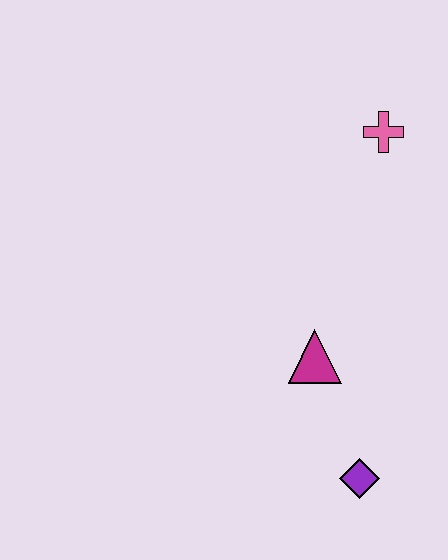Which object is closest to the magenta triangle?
The purple diamond is closest to the magenta triangle.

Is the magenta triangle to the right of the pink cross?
No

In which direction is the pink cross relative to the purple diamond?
The pink cross is above the purple diamond.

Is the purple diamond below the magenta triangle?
Yes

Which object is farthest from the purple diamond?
The pink cross is farthest from the purple diamond.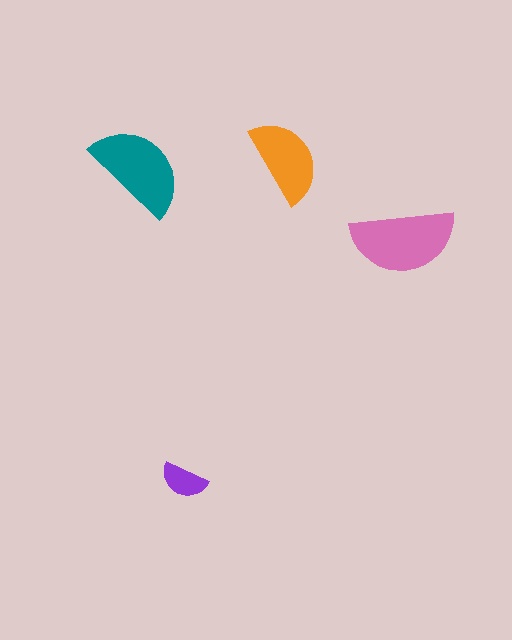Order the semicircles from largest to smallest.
the pink one, the teal one, the orange one, the purple one.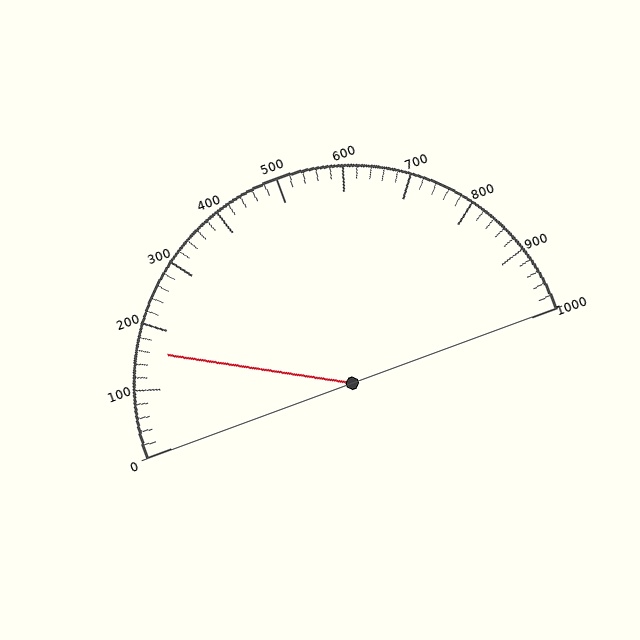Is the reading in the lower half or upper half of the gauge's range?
The reading is in the lower half of the range (0 to 1000).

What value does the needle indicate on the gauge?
The needle indicates approximately 160.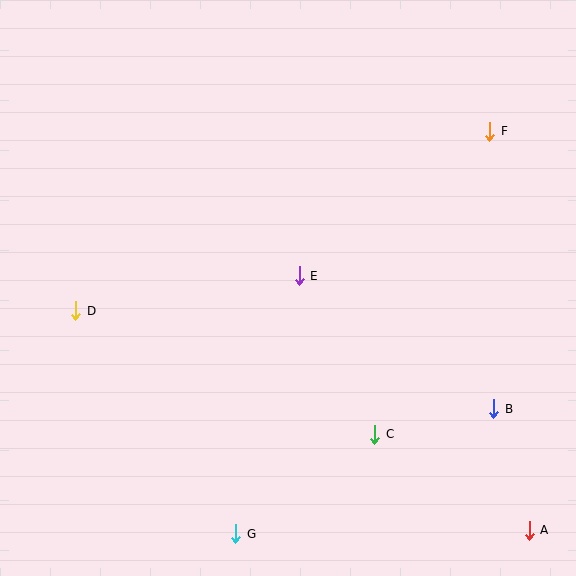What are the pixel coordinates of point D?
Point D is at (76, 311).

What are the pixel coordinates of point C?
Point C is at (375, 434).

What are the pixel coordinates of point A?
Point A is at (529, 530).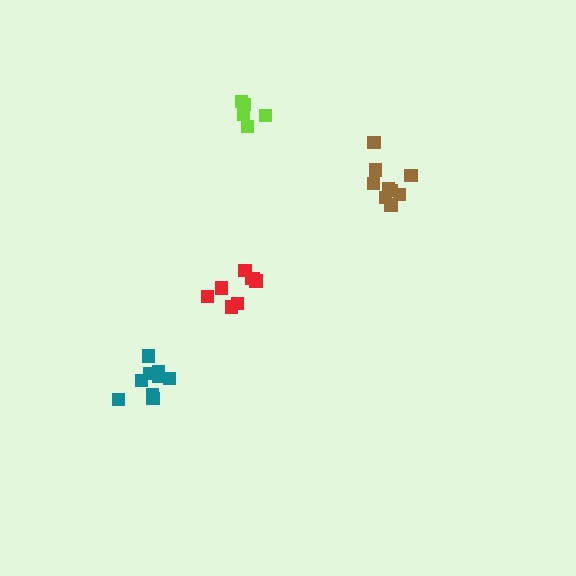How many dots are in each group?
Group 1: 5 dots, Group 2: 8 dots, Group 3: 9 dots, Group 4: 9 dots (31 total).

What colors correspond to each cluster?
The clusters are colored: lime, red, teal, brown.